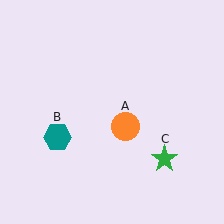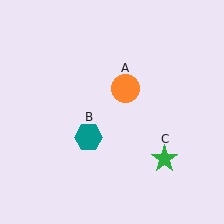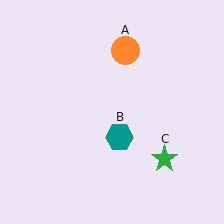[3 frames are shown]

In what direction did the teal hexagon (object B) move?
The teal hexagon (object B) moved right.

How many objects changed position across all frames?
2 objects changed position: orange circle (object A), teal hexagon (object B).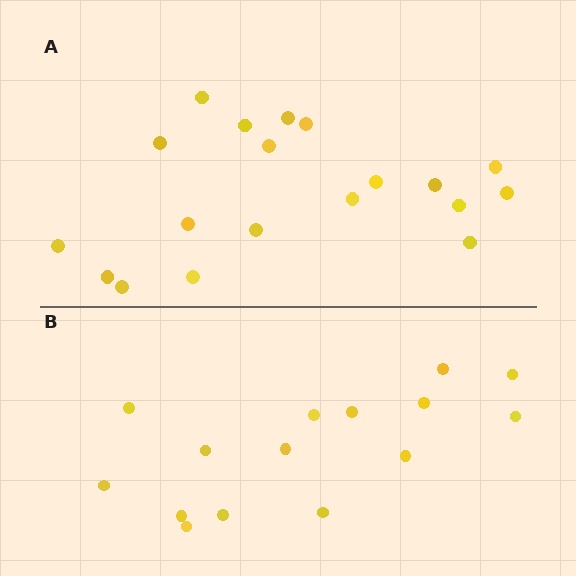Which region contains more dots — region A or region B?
Region A (the top region) has more dots.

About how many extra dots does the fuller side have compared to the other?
Region A has about 4 more dots than region B.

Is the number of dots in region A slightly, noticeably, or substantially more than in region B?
Region A has noticeably more, but not dramatically so. The ratio is roughly 1.3 to 1.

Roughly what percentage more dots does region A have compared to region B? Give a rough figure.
About 25% more.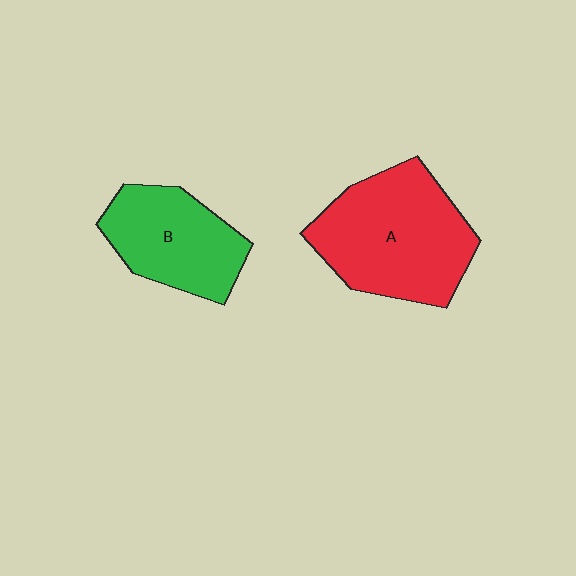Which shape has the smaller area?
Shape B (green).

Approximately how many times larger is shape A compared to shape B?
Approximately 1.4 times.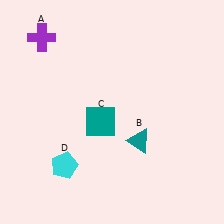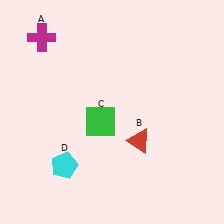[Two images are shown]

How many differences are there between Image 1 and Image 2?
There are 3 differences between the two images.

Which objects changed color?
A changed from purple to magenta. B changed from teal to red. C changed from teal to green.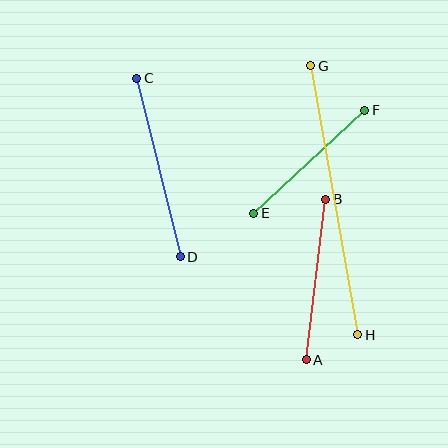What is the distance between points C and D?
The distance is approximately 184 pixels.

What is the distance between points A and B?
The distance is approximately 162 pixels.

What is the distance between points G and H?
The distance is approximately 273 pixels.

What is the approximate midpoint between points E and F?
The midpoint is at approximately (309, 162) pixels.